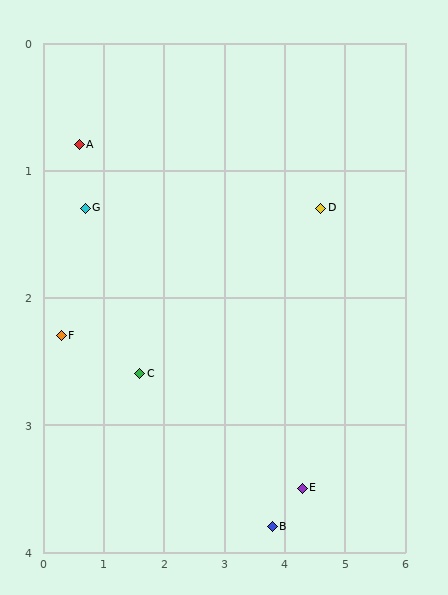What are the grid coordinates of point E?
Point E is at approximately (4.3, 3.5).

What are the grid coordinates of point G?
Point G is at approximately (0.7, 1.3).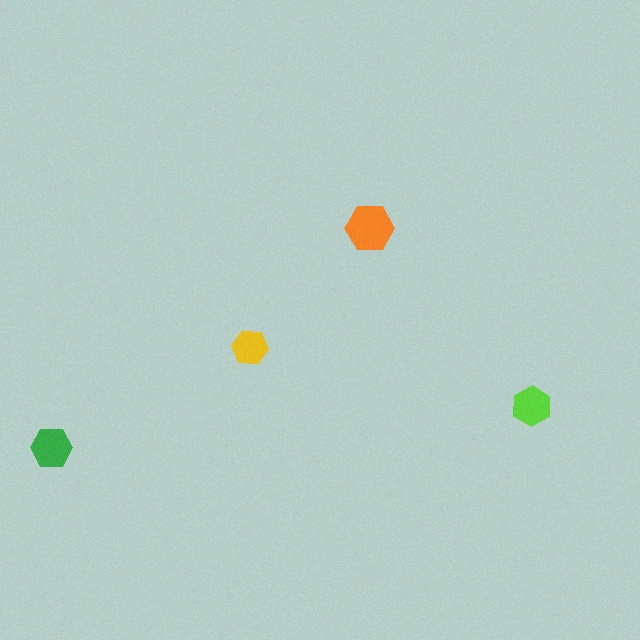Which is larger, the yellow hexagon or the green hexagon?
The green one.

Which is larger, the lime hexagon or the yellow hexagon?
The lime one.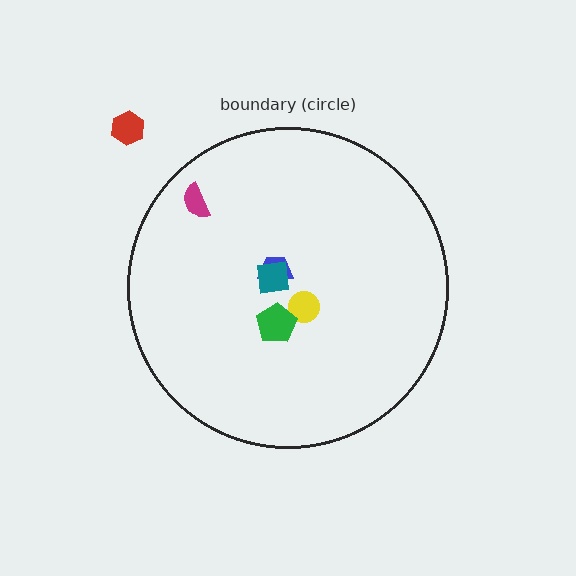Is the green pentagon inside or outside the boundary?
Inside.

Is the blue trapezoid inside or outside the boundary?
Inside.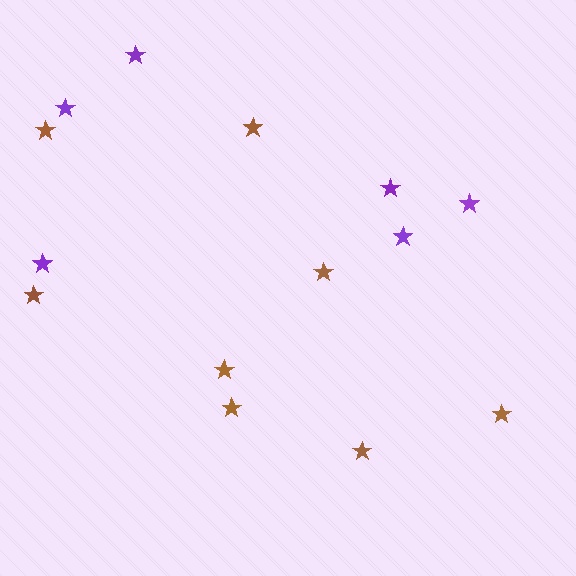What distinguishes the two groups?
There are 2 groups: one group of purple stars (6) and one group of brown stars (8).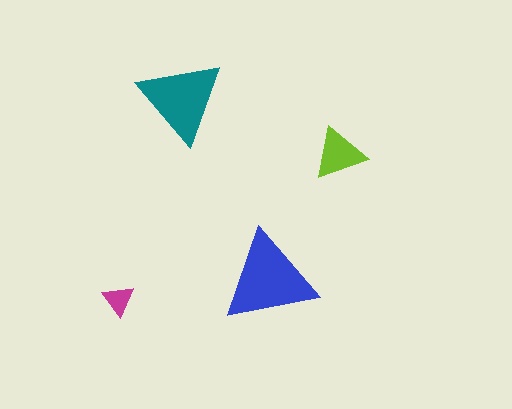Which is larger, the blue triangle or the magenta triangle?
The blue one.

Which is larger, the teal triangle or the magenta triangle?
The teal one.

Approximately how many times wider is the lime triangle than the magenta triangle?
About 1.5 times wider.